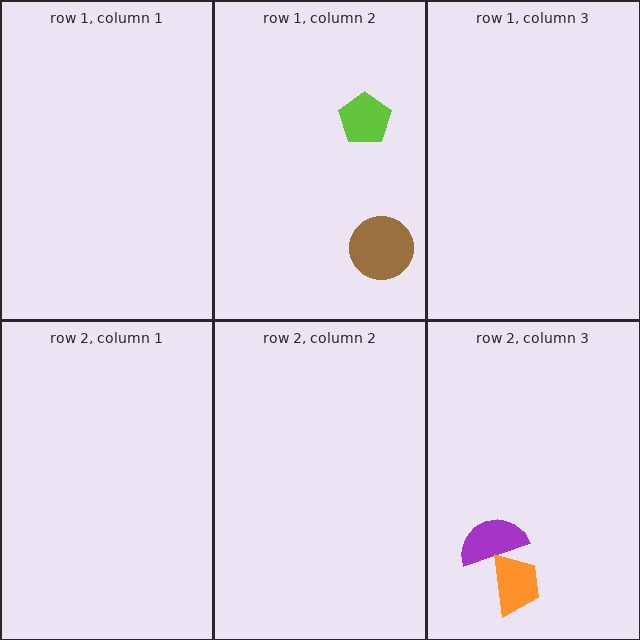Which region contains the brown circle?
The row 1, column 2 region.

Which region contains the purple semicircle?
The row 2, column 3 region.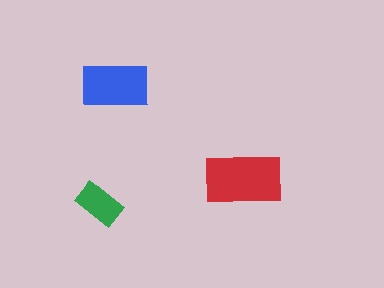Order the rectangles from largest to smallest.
the red one, the blue one, the green one.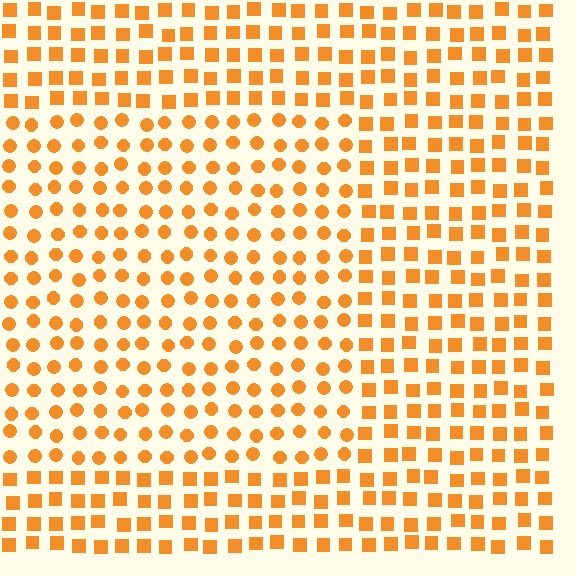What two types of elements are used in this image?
The image uses circles inside the rectangle region and squares outside it.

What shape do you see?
I see a rectangle.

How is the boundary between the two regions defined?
The boundary is defined by a change in element shape: circles inside vs. squares outside. All elements share the same color and spacing.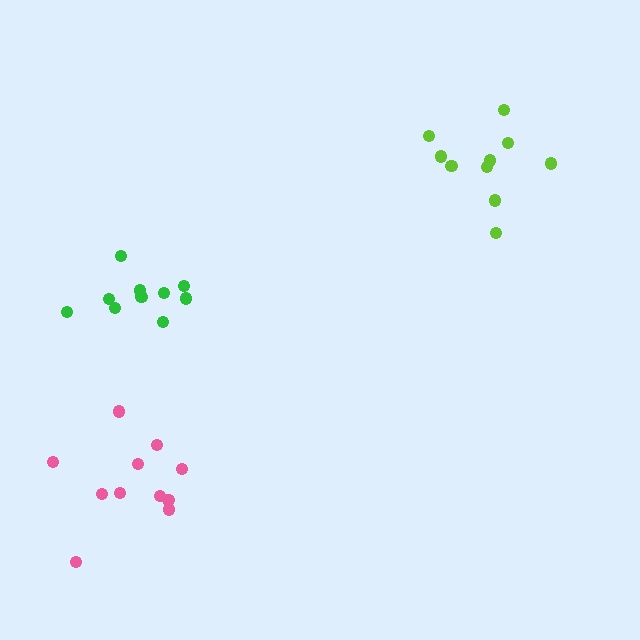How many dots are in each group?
Group 1: 10 dots, Group 2: 11 dots, Group 3: 10 dots (31 total).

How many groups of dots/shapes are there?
There are 3 groups.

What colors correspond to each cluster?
The clusters are colored: green, pink, lime.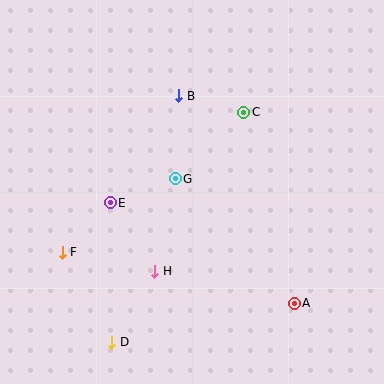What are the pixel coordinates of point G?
Point G is at (175, 179).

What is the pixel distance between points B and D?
The distance between B and D is 255 pixels.